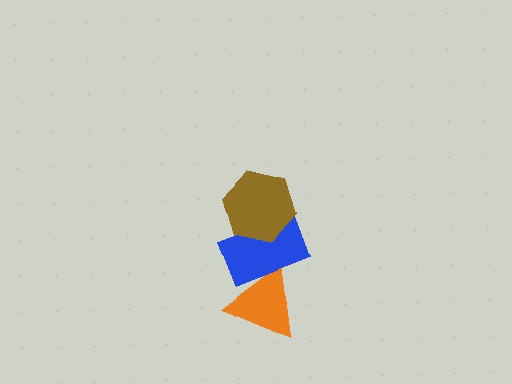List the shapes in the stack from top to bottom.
From top to bottom: the brown hexagon, the blue rectangle, the orange triangle.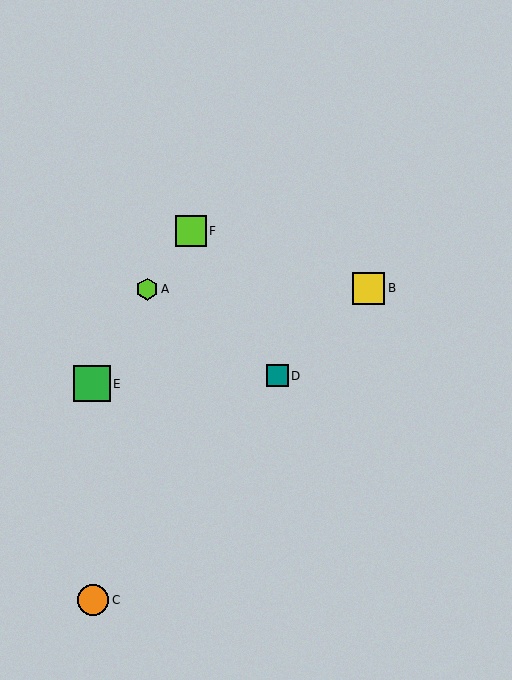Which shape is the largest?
The green square (labeled E) is the largest.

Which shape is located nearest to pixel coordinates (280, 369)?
The teal square (labeled D) at (278, 376) is nearest to that location.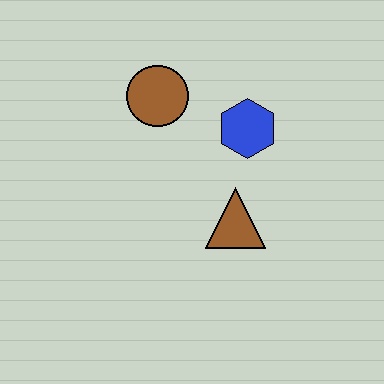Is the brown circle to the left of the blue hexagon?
Yes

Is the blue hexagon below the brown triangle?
No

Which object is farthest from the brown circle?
The brown triangle is farthest from the brown circle.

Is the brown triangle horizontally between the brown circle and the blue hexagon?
Yes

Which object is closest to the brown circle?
The blue hexagon is closest to the brown circle.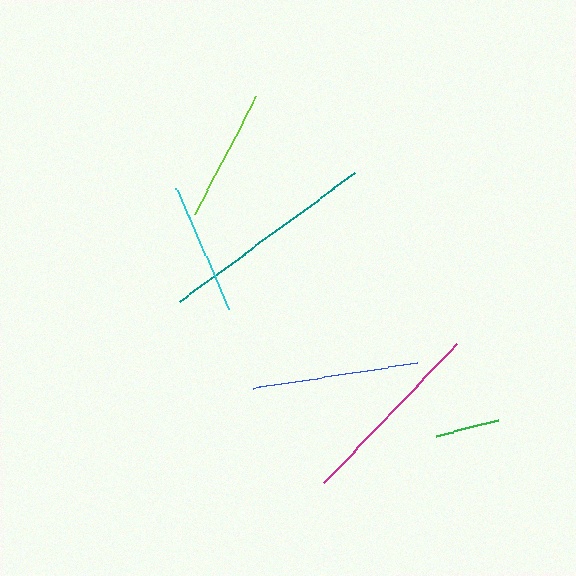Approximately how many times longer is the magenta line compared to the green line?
The magenta line is approximately 3.0 times the length of the green line.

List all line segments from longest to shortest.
From longest to shortest: teal, magenta, blue, lime, cyan, green.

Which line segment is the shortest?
The green line is the shortest at approximately 65 pixels.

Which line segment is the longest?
The teal line is the longest at approximately 217 pixels.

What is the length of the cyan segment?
The cyan segment is approximately 132 pixels long.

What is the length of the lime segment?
The lime segment is approximately 133 pixels long.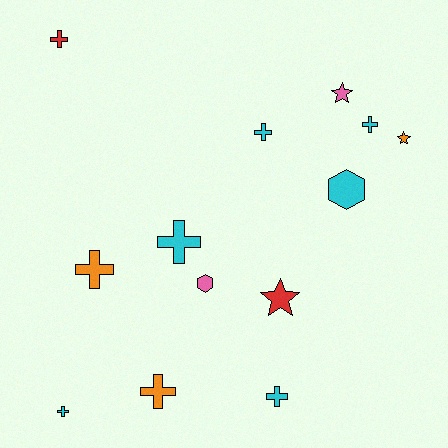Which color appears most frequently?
Cyan, with 6 objects.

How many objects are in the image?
There are 13 objects.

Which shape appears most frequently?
Cross, with 8 objects.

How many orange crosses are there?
There are 2 orange crosses.